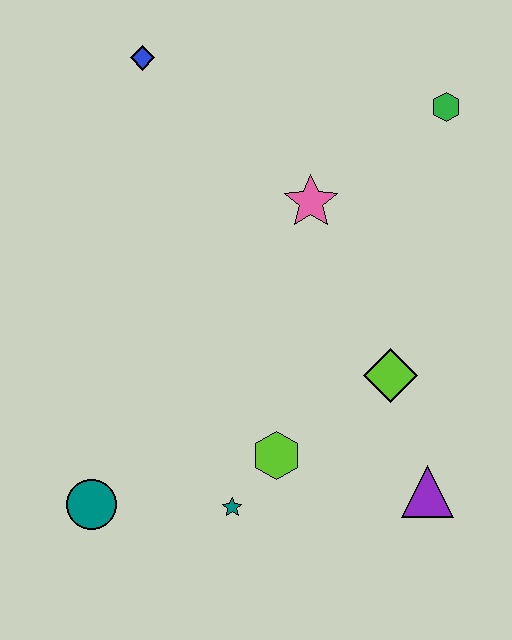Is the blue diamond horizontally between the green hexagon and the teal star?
No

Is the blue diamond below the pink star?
No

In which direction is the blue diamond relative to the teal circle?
The blue diamond is above the teal circle.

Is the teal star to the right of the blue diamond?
Yes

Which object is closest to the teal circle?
The teal star is closest to the teal circle.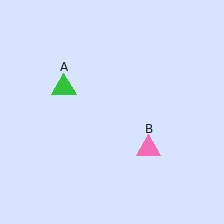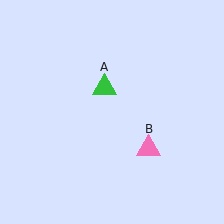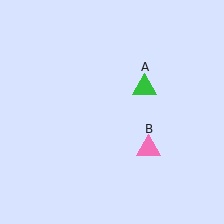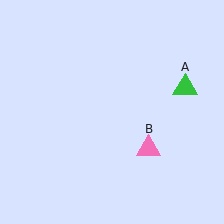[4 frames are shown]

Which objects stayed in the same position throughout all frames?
Pink triangle (object B) remained stationary.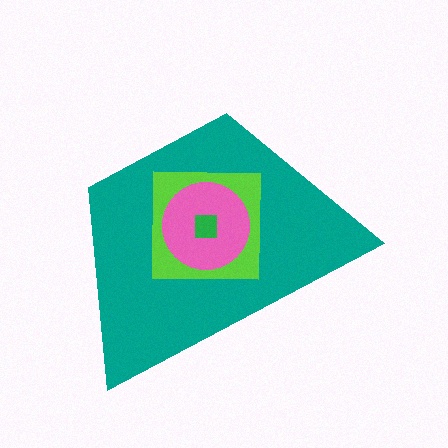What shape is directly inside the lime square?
The pink circle.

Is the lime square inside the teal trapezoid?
Yes.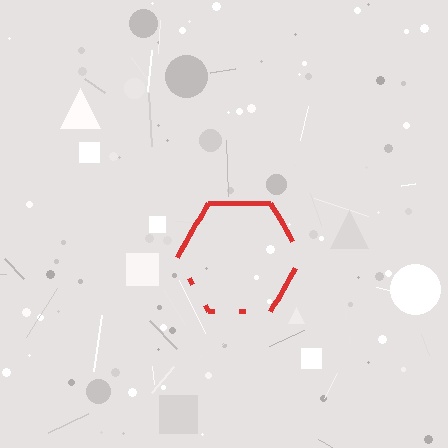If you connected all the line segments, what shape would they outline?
They would outline a hexagon.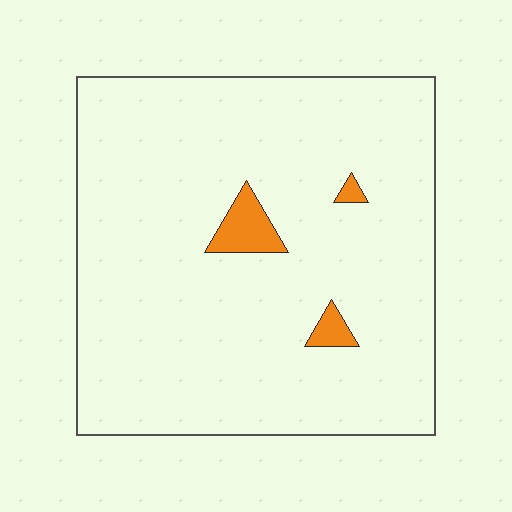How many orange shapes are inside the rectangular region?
3.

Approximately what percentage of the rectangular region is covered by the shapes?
Approximately 5%.